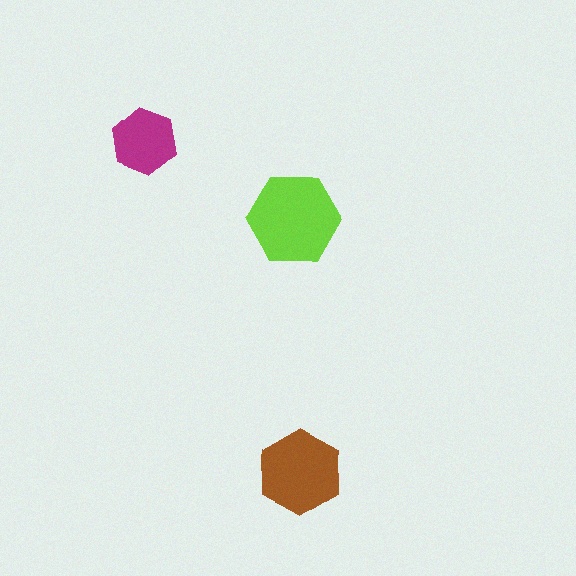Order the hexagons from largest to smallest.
the lime one, the brown one, the magenta one.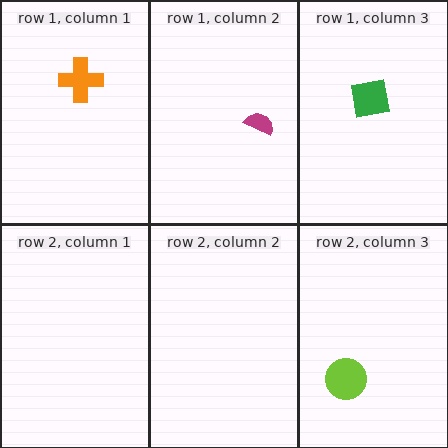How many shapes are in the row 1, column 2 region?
1.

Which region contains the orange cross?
The row 1, column 1 region.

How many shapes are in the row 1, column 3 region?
1.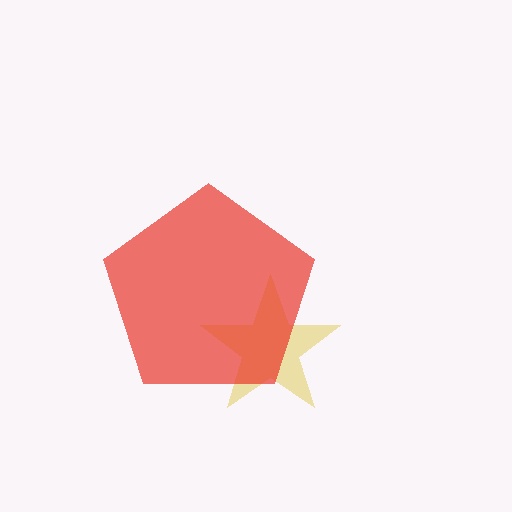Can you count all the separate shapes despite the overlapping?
Yes, there are 2 separate shapes.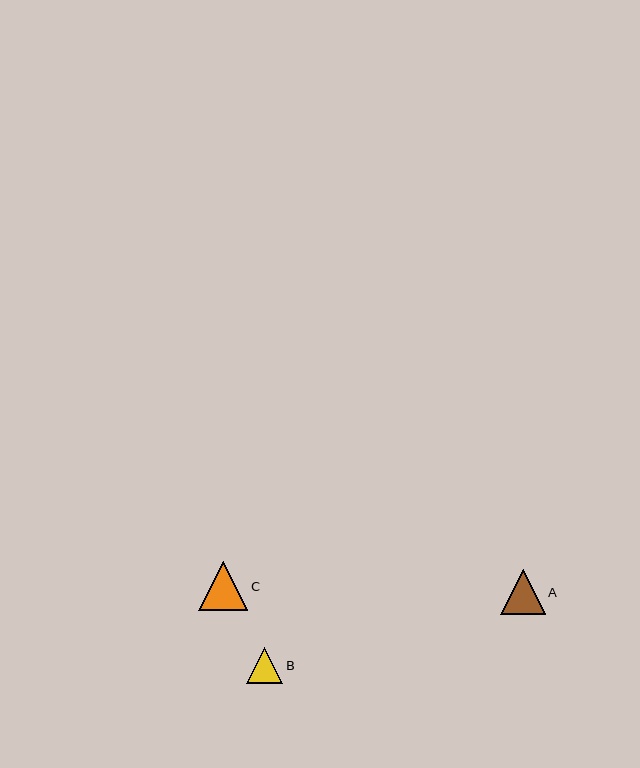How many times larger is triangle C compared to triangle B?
Triangle C is approximately 1.4 times the size of triangle B.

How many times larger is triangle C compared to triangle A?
Triangle C is approximately 1.1 times the size of triangle A.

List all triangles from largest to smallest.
From largest to smallest: C, A, B.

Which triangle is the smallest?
Triangle B is the smallest with a size of approximately 37 pixels.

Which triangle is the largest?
Triangle C is the largest with a size of approximately 49 pixels.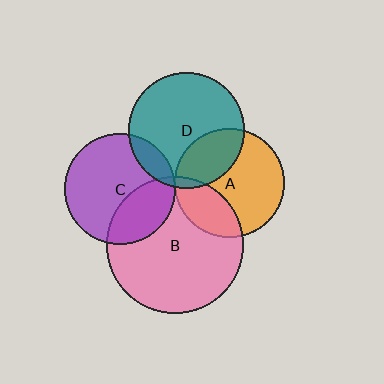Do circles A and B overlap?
Yes.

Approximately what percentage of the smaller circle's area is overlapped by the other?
Approximately 25%.